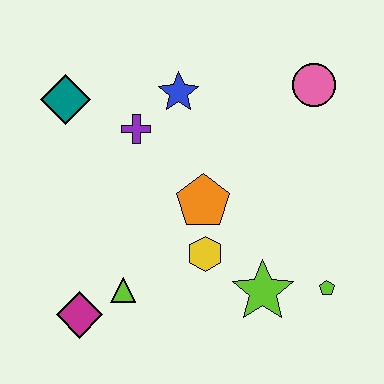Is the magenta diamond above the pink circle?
No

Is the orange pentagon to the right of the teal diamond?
Yes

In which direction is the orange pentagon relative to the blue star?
The orange pentagon is below the blue star.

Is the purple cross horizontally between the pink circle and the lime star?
No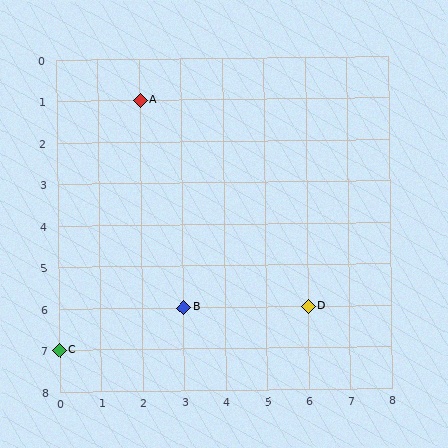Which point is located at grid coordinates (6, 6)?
Point D is at (6, 6).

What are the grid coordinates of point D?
Point D is at grid coordinates (6, 6).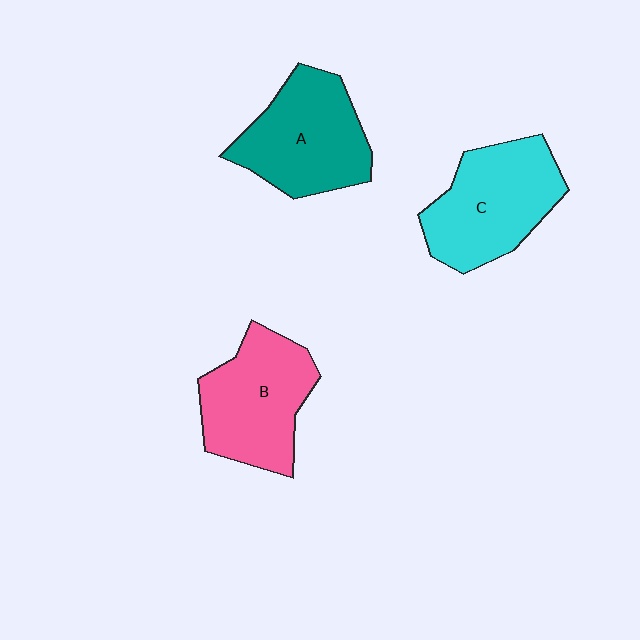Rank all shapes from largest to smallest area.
From largest to smallest: C (cyan), A (teal), B (pink).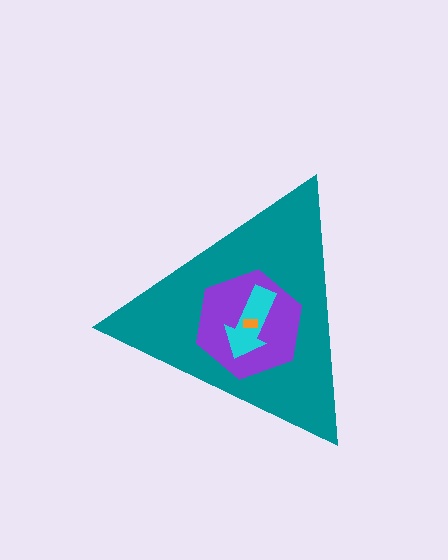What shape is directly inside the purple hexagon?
The cyan arrow.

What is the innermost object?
The orange rectangle.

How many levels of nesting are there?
4.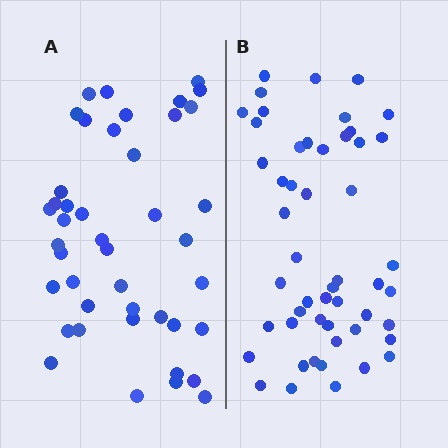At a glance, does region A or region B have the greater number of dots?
Region B (the right region) has more dots.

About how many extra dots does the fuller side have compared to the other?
Region B has roughly 8 or so more dots than region A.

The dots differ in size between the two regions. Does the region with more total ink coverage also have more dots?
No. Region A has more total ink coverage because its dots are larger, but region B actually contains more individual dots. Total area can be misleading — the number of items is what matters here.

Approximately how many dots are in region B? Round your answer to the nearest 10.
About 50 dots. (The exact count is 51, which rounds to 50.)